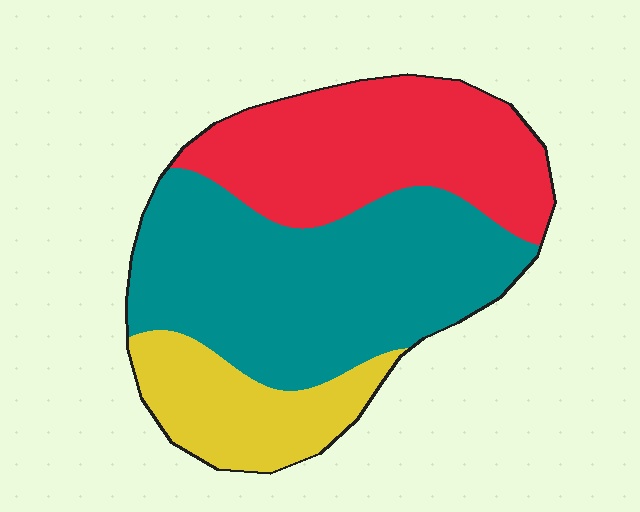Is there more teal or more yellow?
Teal.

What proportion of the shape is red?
Red covers around 35% of the shape.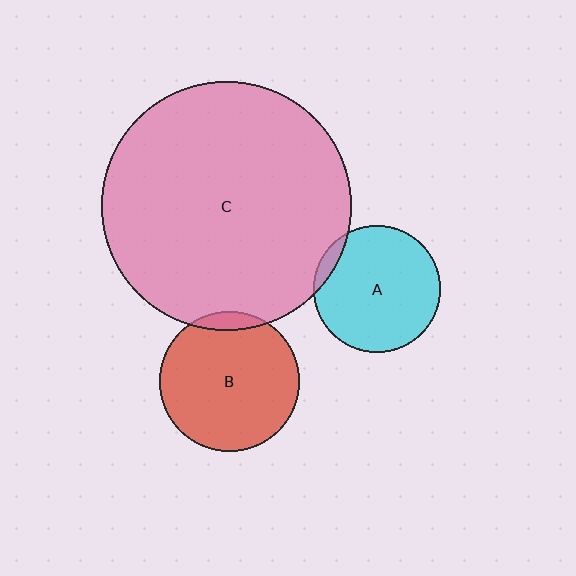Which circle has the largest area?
Circle C (pink).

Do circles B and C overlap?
Yes.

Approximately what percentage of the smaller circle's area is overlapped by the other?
Approximately 5%.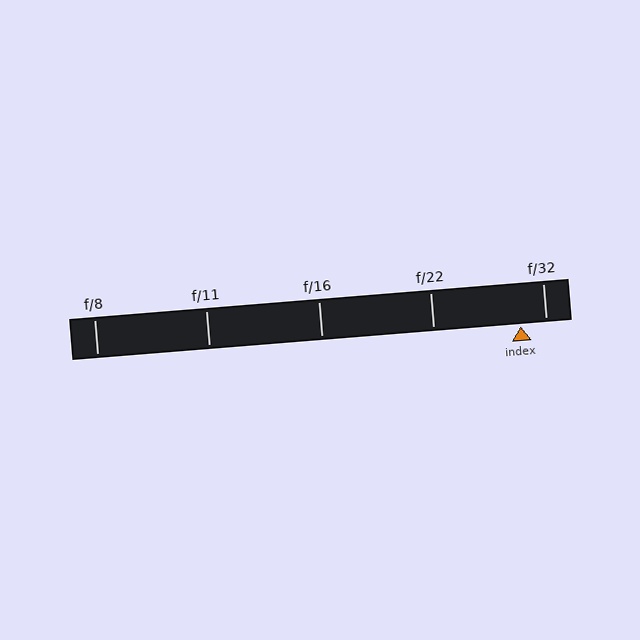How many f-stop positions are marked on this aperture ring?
There are 5 f-stop positions marked.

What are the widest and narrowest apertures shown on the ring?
The widest aperture shown is f/8 and the narrowest is f/32.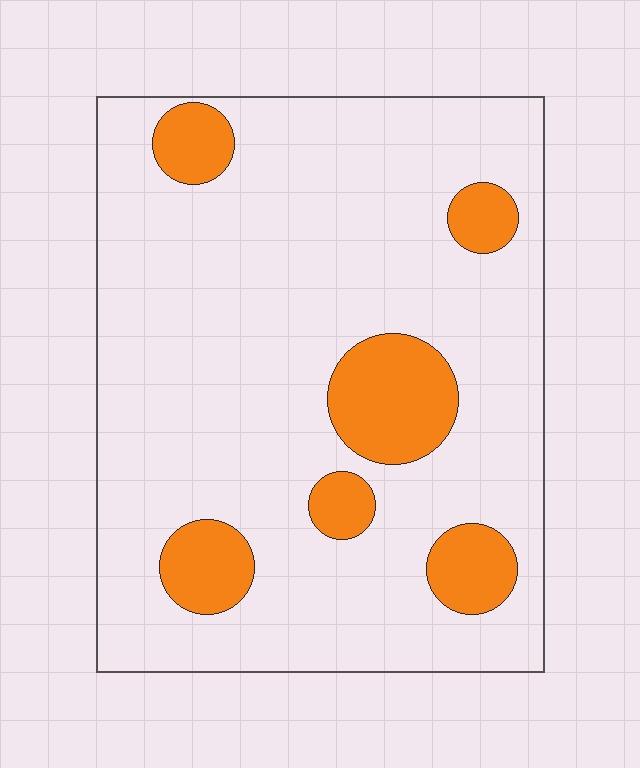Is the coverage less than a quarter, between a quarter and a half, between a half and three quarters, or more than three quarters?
Less than a quarter.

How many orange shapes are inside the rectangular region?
6.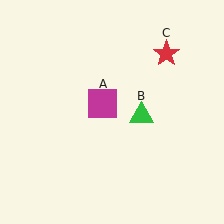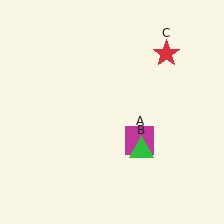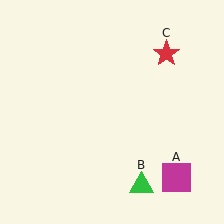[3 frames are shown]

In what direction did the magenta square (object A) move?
The magenta square (object A) moved down and to the right.